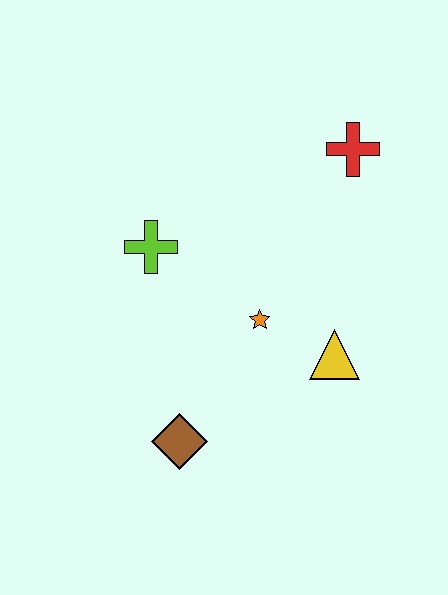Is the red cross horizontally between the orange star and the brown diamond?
No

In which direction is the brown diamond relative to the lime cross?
The brown diamond is below the lime cross.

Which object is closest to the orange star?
The yellow triangle is closest to the orange star.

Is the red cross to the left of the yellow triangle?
No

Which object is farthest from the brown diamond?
The red cross is farthest from the brown diamond.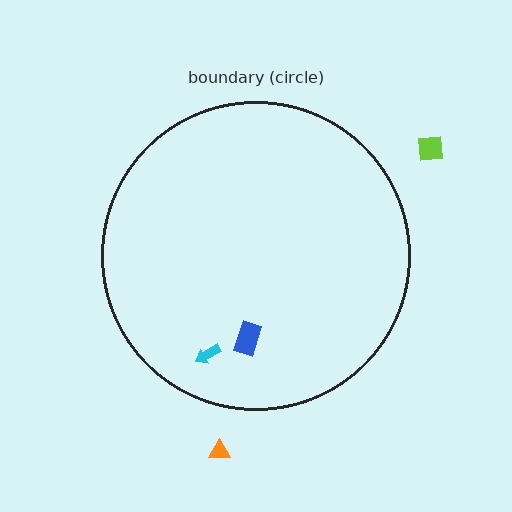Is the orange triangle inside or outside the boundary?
Outside.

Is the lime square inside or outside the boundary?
Outside.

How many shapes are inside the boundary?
2 inside, 2 outside.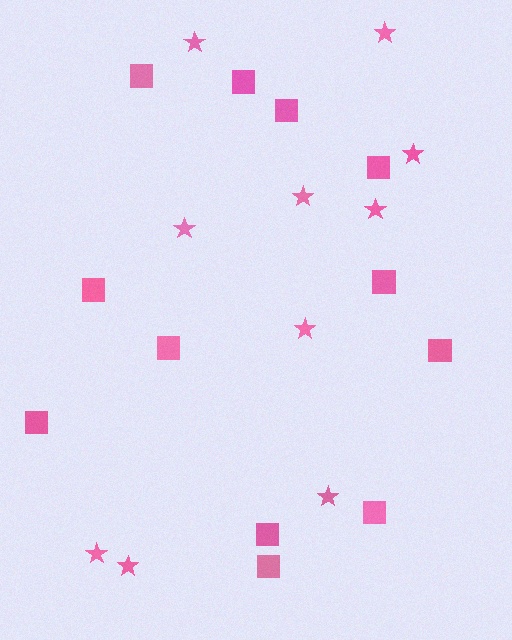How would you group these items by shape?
There are 2 groups: one group of squares (12) and one group of stars (10).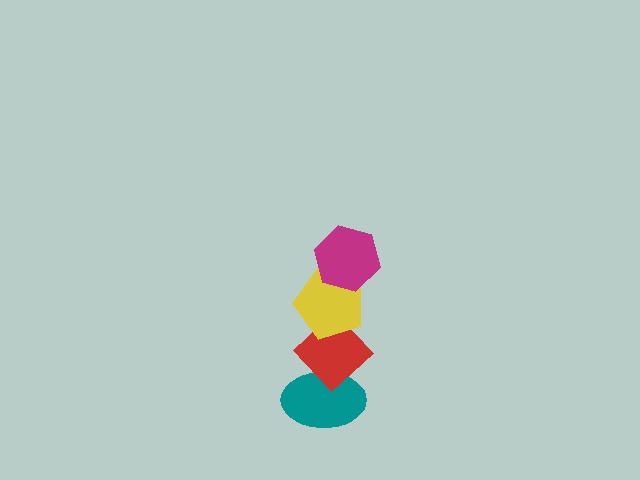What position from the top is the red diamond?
The red diamond is 3rd from the top.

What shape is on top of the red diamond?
The yellow pentagon is on top of the red diamond.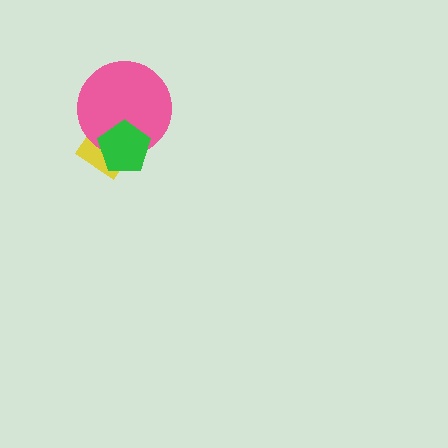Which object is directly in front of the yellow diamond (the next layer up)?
The pink circle is directly in front of the yellow diamond.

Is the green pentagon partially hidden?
No, no other shape covers it.